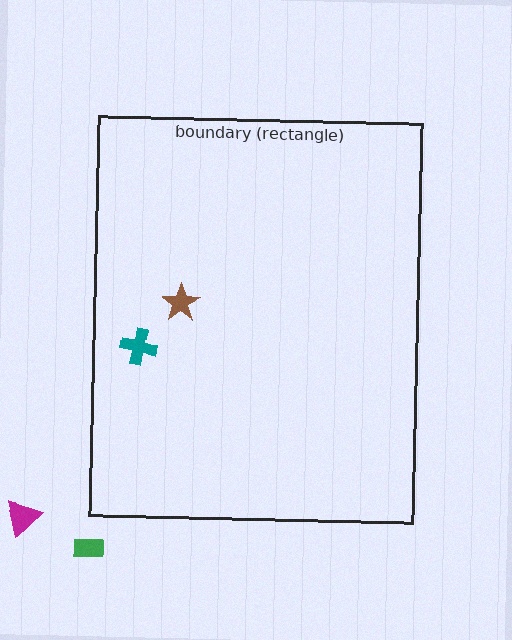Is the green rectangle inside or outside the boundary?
Outside.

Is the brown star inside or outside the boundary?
Inside.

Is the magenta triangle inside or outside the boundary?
Outside.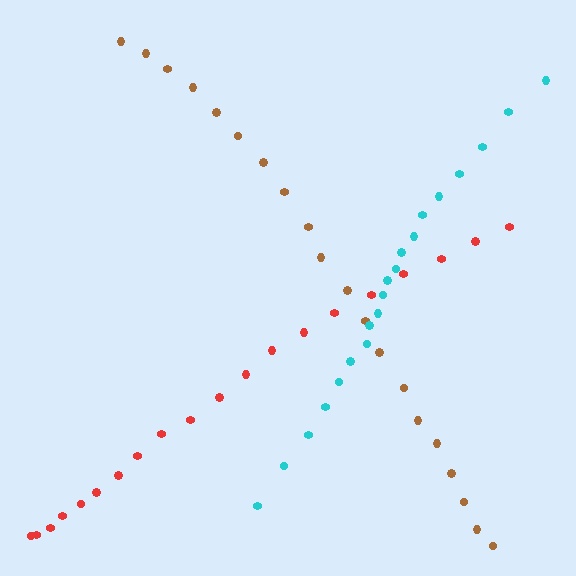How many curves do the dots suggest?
There are 3 distinct paths.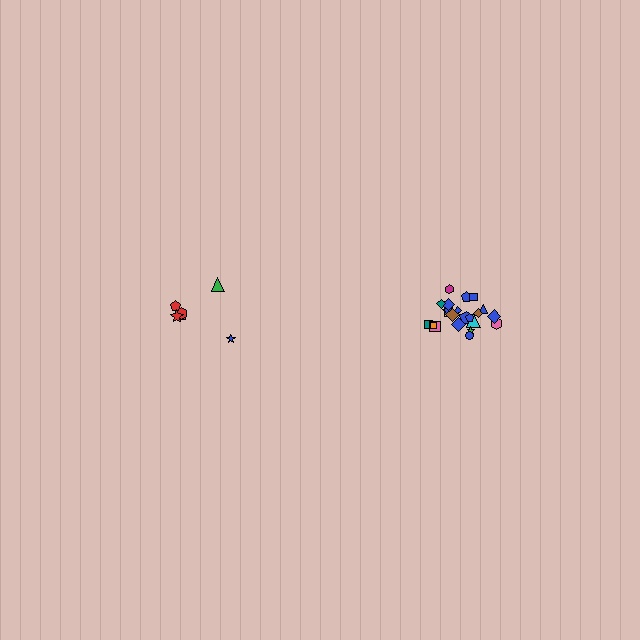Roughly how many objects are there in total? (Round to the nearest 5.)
Roughly 30 objects in total.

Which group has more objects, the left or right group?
The right group.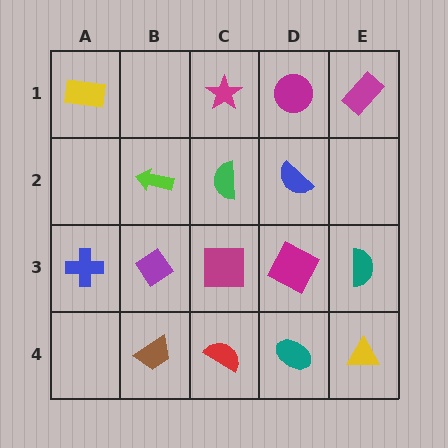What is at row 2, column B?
A lime arrow.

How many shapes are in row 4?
4 shapes.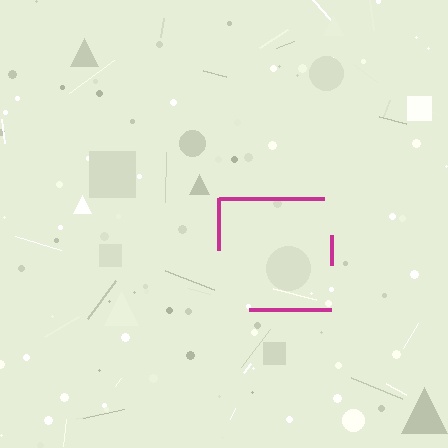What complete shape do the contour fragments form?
The contour fragments form a square.